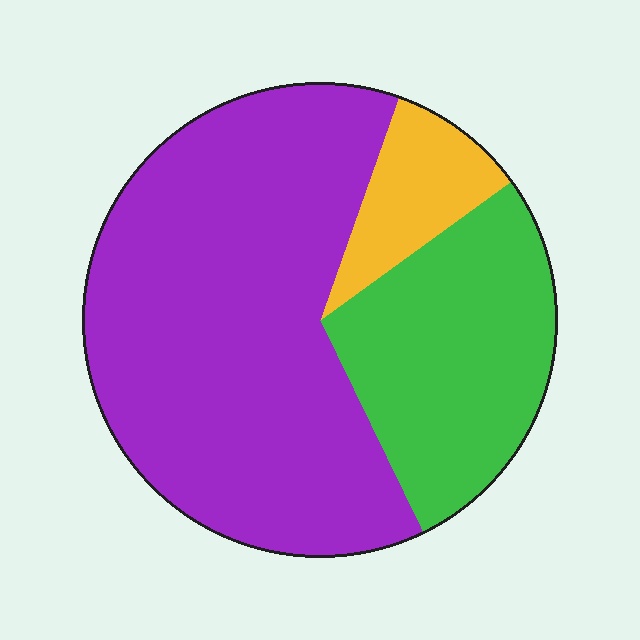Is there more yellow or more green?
Green.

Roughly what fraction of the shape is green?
Green takes up about one quarter (1/4) of the shape.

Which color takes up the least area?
Yellow, at roughly 10%.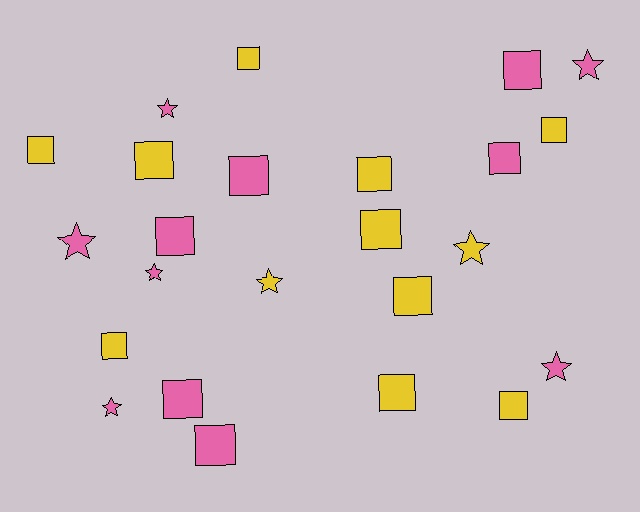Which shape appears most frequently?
Square, with 16 objects.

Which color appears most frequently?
Yellow, with 12 objects.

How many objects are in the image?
There are 24 objects.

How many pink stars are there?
There are 6 pink stars.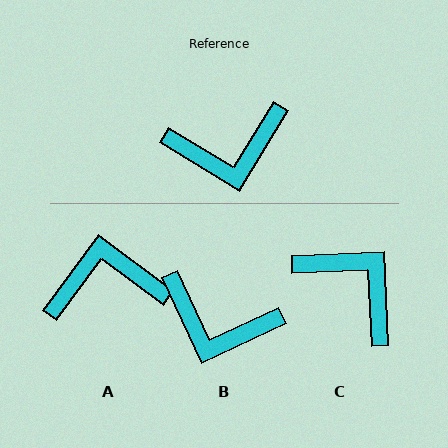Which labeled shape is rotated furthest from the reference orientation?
A, about 175 degrees away.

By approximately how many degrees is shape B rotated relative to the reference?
Approximately 34 degrees clockwise.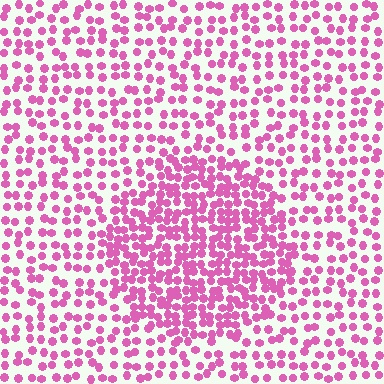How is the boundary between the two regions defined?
The boundary is defined by a change in element density (approximately 1.9x ratio). All elements are the same color, size, and shape.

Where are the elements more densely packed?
The elements are more densely packed inside the circle boundary.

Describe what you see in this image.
The image contains small pink elements arranged at two different densities. A circle-shaped region is visible where the elements are more densely packed than the surrounding area.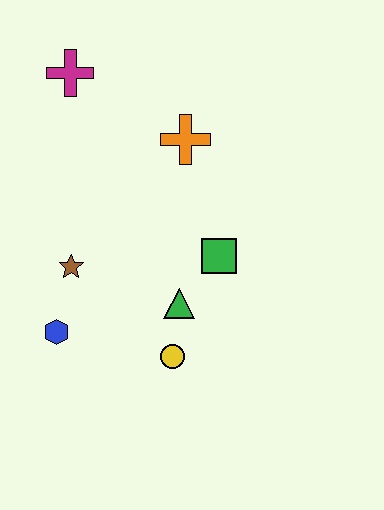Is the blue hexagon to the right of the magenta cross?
No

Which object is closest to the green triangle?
The yellow circle is closest to the green triangle.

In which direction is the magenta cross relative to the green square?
The magenta cross is above the green square.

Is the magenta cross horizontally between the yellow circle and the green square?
No